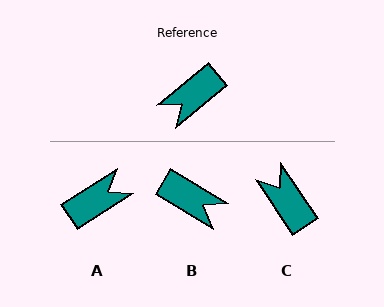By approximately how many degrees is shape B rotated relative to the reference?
Approximately 109 degrees counter-clockwise.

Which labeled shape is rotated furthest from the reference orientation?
A, about 172 degrees away.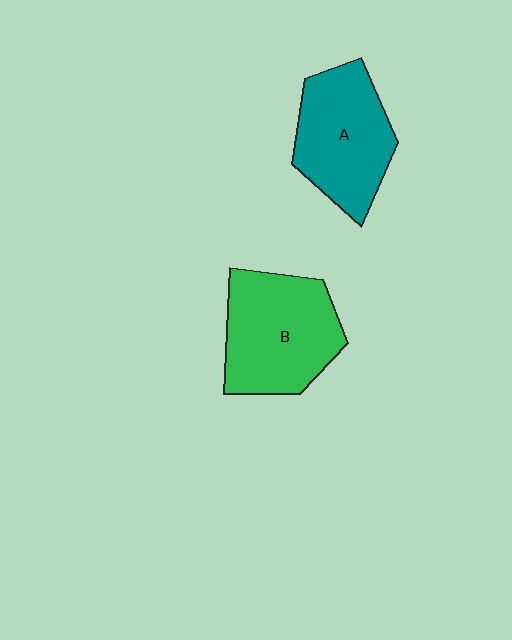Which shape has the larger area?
Shape B (green).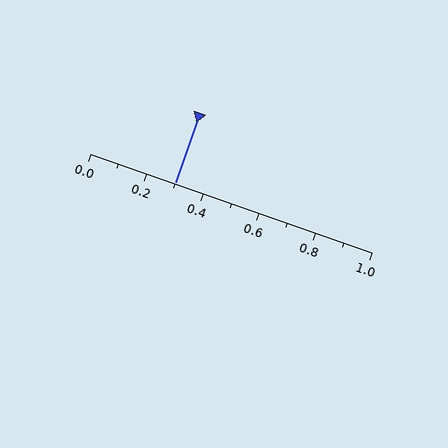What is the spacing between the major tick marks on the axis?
The major ticks are spaced 0.2 apart.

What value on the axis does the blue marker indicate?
The marker indicates approximately 0.3.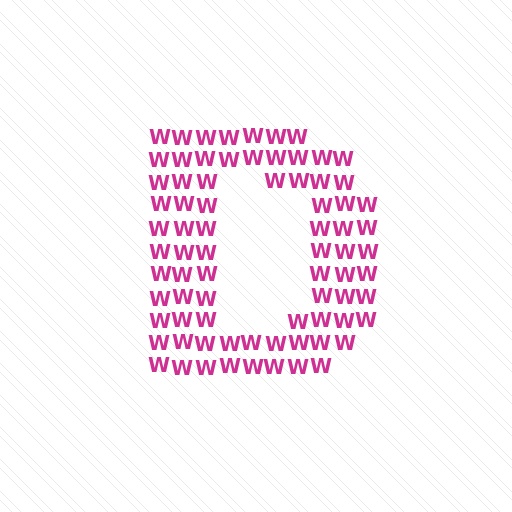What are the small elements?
The small elements are letter W's.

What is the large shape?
The large shape is the letter D.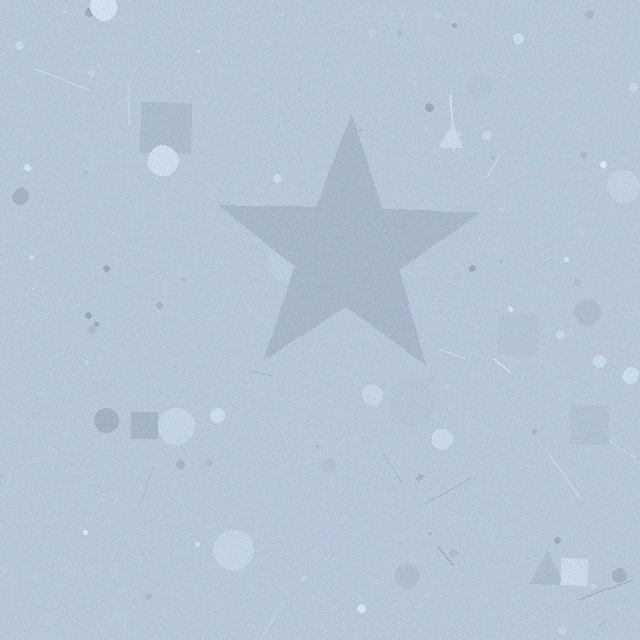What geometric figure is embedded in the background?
A star is embedded in the background.